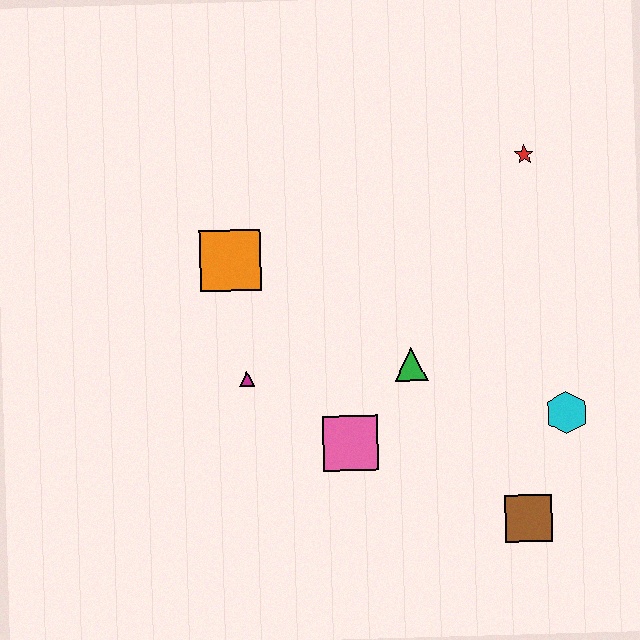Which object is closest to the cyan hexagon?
The brown square is closest to the cyan hexagon.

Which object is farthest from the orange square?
The brown square is farthest from the orange square.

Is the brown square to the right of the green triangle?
Yes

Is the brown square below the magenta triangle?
Yes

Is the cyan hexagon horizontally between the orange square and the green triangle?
No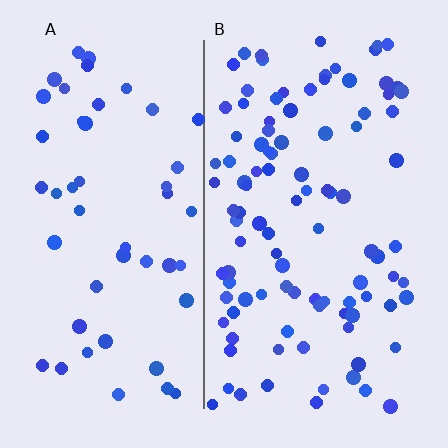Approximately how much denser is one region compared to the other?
Approximately 2.0× — region B over region A.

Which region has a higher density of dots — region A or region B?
B (the right).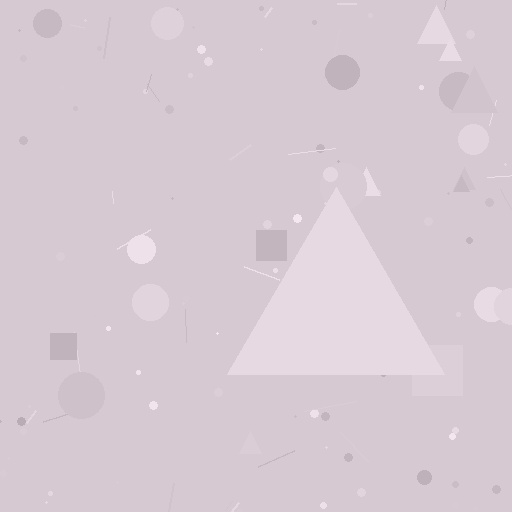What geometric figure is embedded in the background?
A triangle is embedded in the background.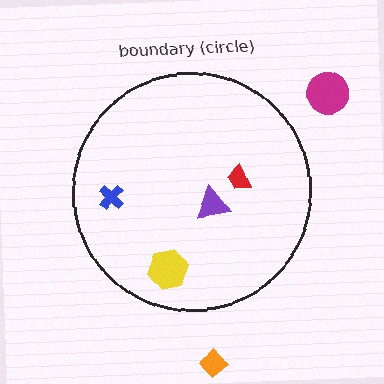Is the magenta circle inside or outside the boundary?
Outside.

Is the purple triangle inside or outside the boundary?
Inside.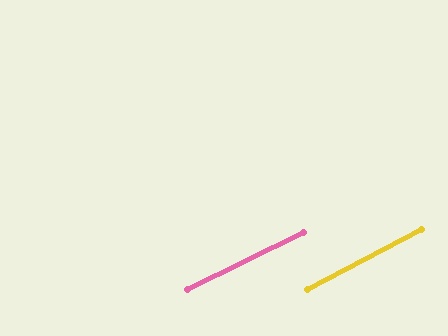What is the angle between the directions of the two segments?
Approximately 1 degree.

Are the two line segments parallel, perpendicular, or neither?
Parallel — their directions differ by only 1.3°.